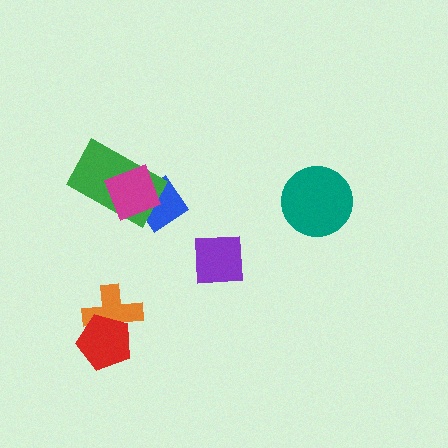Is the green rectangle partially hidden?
Yes, it is partially covered by another shape.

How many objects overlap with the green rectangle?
2 objects overlap with the green rectangle.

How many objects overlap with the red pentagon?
1 object overlaps with the red pentagon.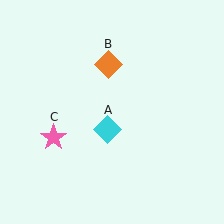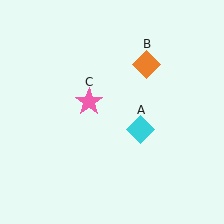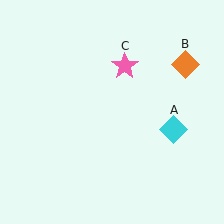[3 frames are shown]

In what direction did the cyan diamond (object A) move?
The cyan diamond (object A) moved right.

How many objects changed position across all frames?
3 objects changed position: cyan diamond (object A), orange diamond (object B), pink star (object C).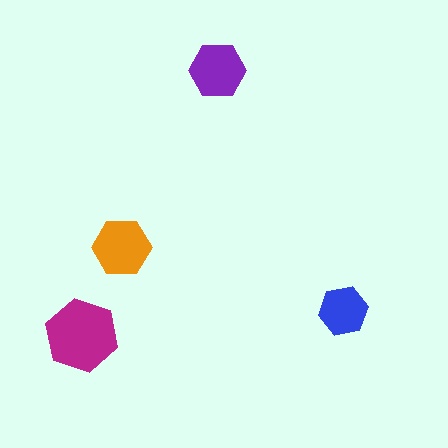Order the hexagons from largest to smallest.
the magenta one, the orange one, the purple one, the blue one.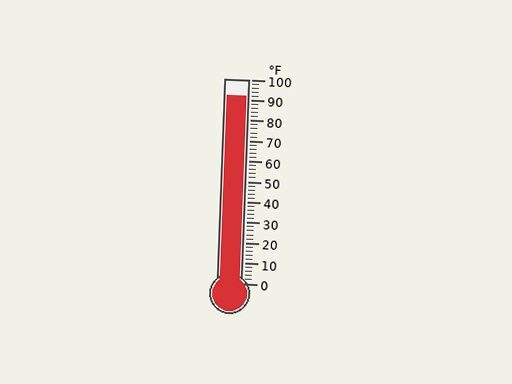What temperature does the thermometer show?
The thermometer shows approximately 92°F.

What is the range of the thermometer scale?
The thermometer scale ranges from 0°F to 100°F.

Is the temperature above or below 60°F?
The temperature is above 60°F.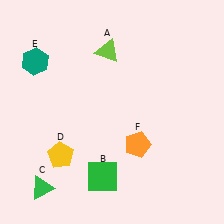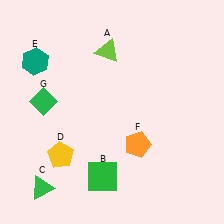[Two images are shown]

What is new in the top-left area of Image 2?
A green diamond (G) was added in the top-left area of Image 2.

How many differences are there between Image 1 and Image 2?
There is 1 difference between the two images.